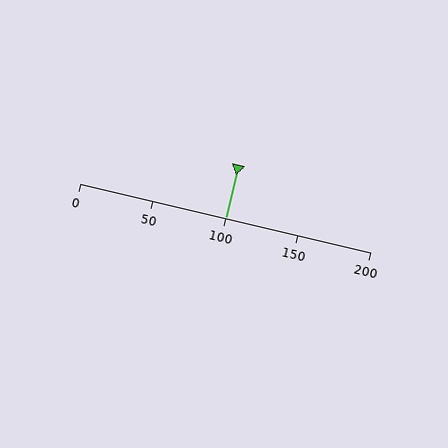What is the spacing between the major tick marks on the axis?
The major ticks are spaced 50 apart.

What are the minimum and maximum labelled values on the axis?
The axis runs from 0 to 200.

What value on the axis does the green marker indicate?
The marker indicates approximately 100.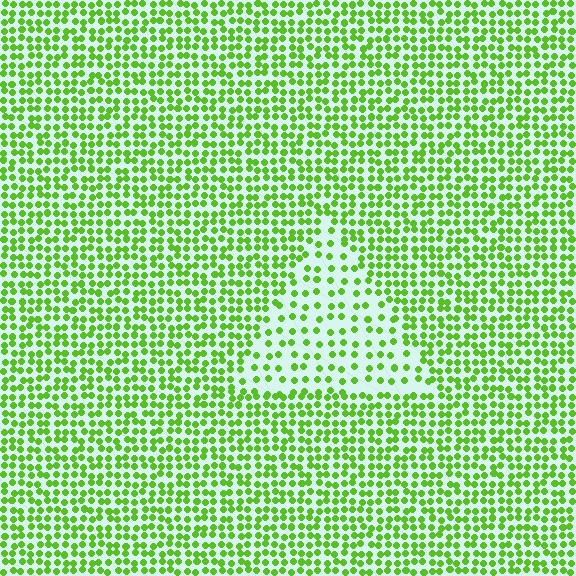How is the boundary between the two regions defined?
The boundary is defined by a change in element density (approximately 2.0x ratio). All elements are the same color, size, and shape.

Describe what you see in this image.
The image contains small lime elements arranged at two different densities. A triangle-shaped region is visible where the elements are less densely packed than the surrounding area.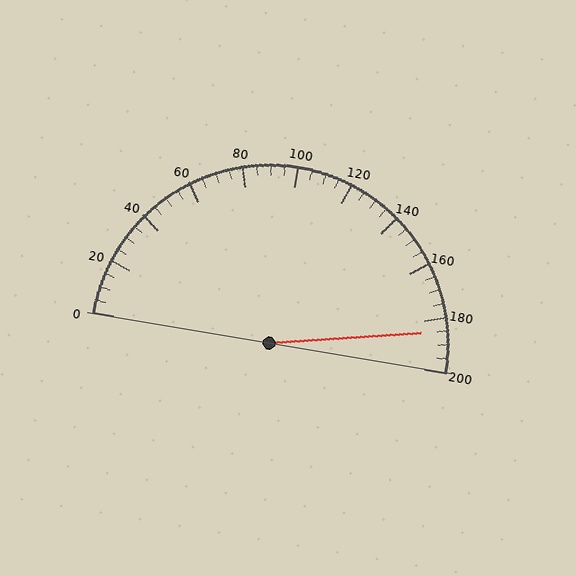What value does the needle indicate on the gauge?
The needle indicates approximately 185.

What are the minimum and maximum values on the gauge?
The gauge ranges from 0 to 200.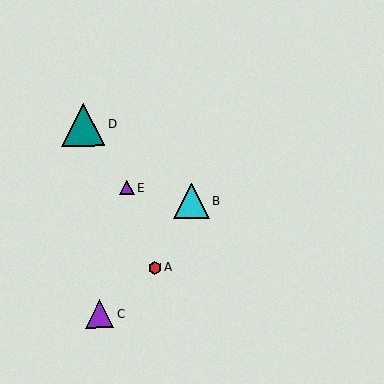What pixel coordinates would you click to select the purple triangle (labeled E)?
Click at (127, 188) to select the purple triangle E.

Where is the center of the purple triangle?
The center of the purple triangle is at (100, 314).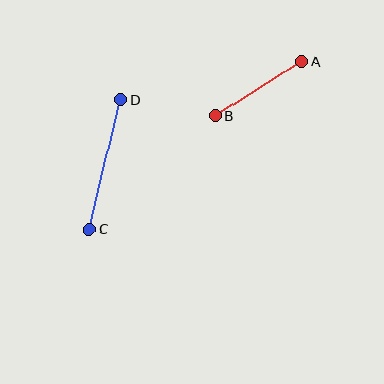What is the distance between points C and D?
The distance is approximately 133 pixels.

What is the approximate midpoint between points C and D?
The midpoint is at approximately (105, 164) pixels.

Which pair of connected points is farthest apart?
Points C and D are farthest apart.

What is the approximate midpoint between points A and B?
The midpoint is at approximately (258, 89) pixels.